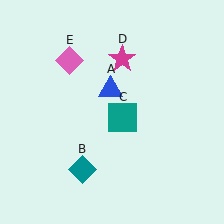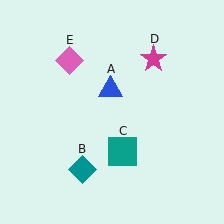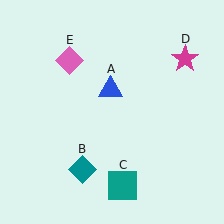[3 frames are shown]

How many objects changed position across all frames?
2 objects changed position: teal square (object C), magenta star (object D).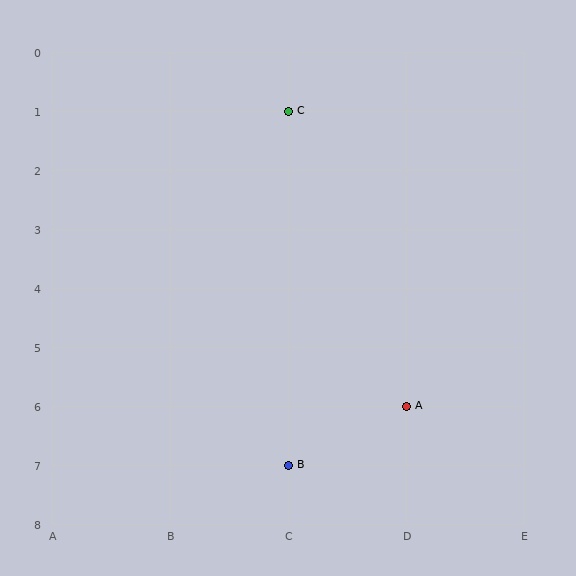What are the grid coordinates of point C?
Point C is at grid coordinates (C, 1).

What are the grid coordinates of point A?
Point A is at grid coordinates (D, 6).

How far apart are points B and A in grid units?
Points B and A are 1 column and 1 row apart (about 1.4 grid units diagonally).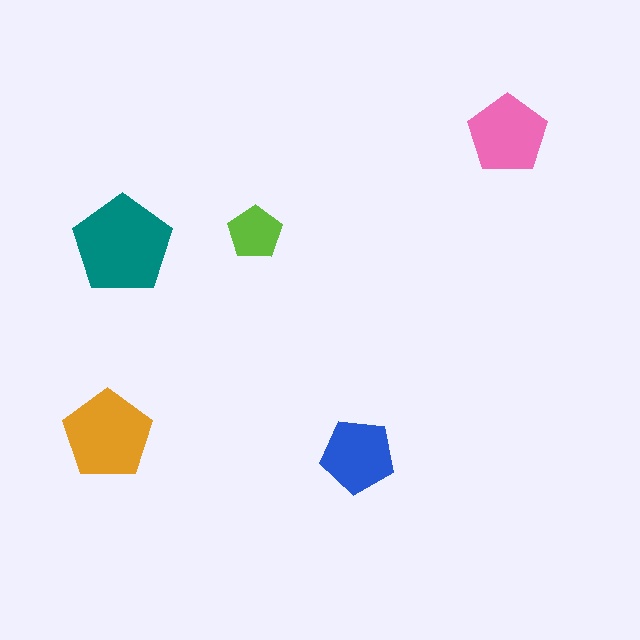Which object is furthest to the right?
The pink pentagon is rightmost.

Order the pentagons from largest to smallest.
the teal one, the orange one, the pink one, the blue one, the lime one.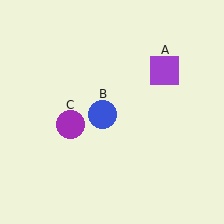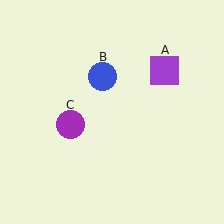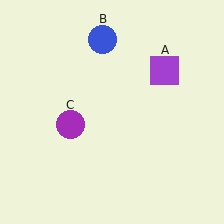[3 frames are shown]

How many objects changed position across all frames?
1 object changed position: blue circle (object B).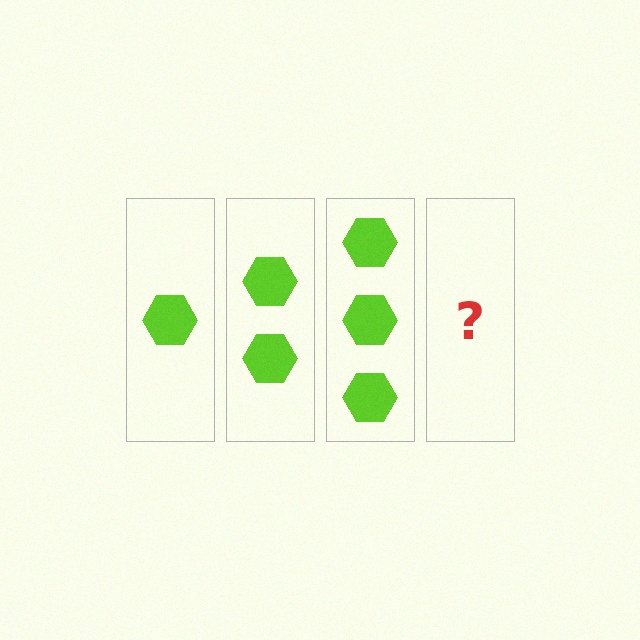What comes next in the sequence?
The next element should be 4 hexagons.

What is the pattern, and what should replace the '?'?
The pattern is that each step adds one more hexagon. The '?' should be 4 hexagons.